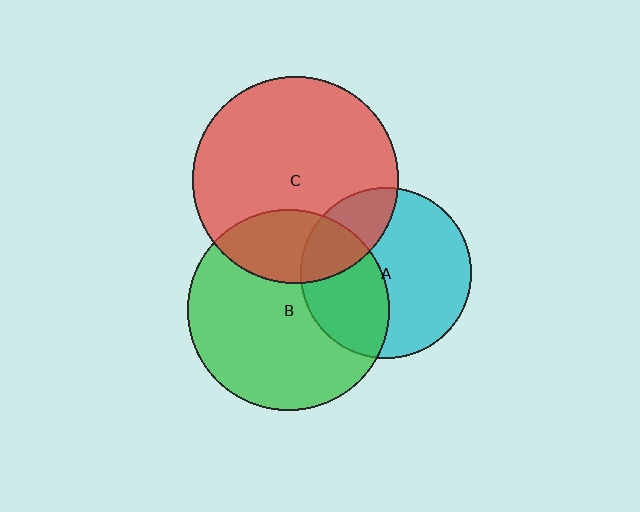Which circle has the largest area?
Circle C (red).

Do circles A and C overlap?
Yes.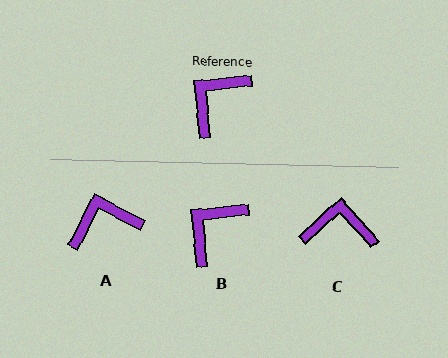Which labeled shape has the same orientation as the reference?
B.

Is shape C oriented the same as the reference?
No, it is off by about 54 degrees.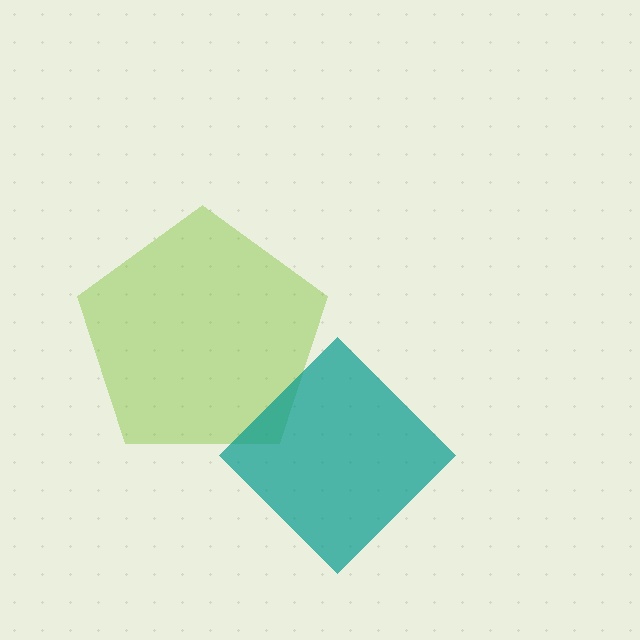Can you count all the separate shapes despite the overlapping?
Yes, there are 2 separate shapes.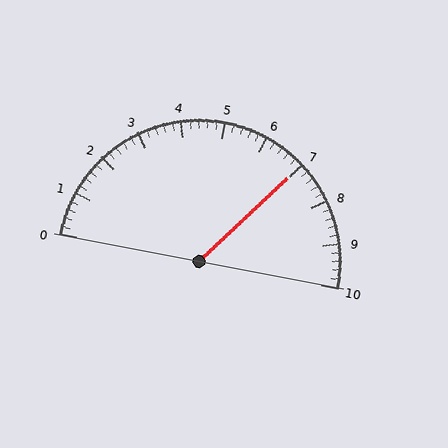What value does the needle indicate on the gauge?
The needle indicates approximately 7.0.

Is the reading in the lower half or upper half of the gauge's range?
The reading is in the upper half of the range (0 to 10).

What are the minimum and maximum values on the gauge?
The gauge ranges from 0 to 10.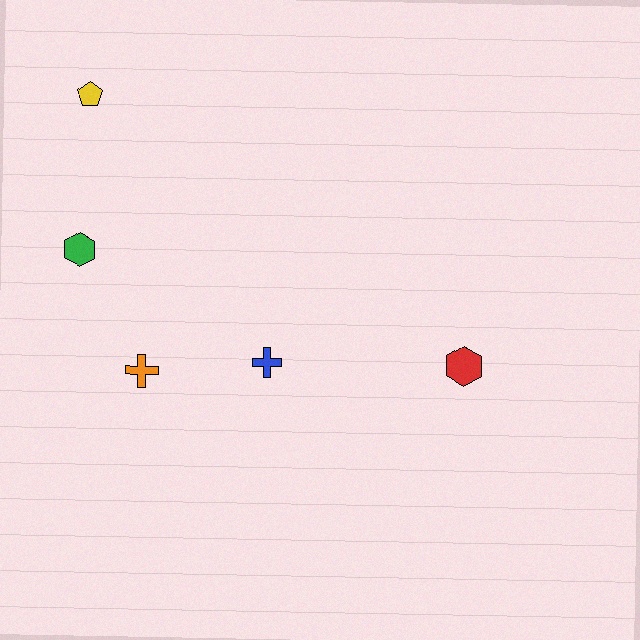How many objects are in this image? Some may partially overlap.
There are 5 objects.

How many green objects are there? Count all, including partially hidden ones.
There is 1 green object.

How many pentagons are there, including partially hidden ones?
There is 1 pentagon.